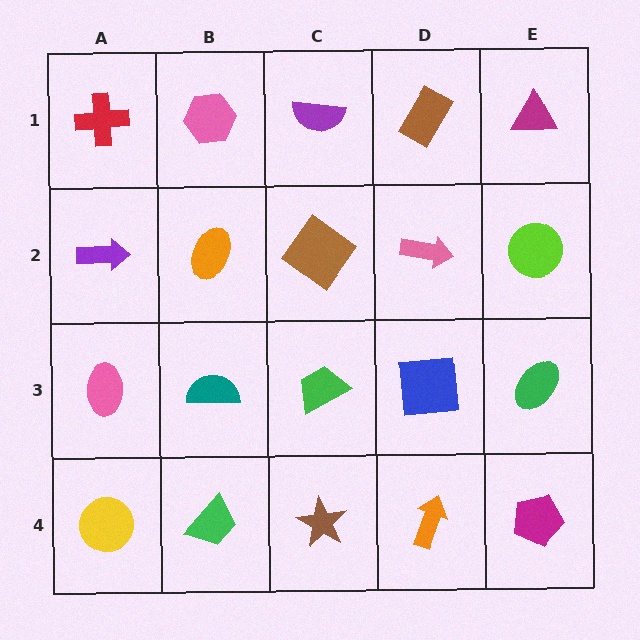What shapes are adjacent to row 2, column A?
A red cross (row 1, column A), a pink ellipse (row 3, column A), an orange ellipse (row 2, column B).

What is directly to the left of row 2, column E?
A pink arrow.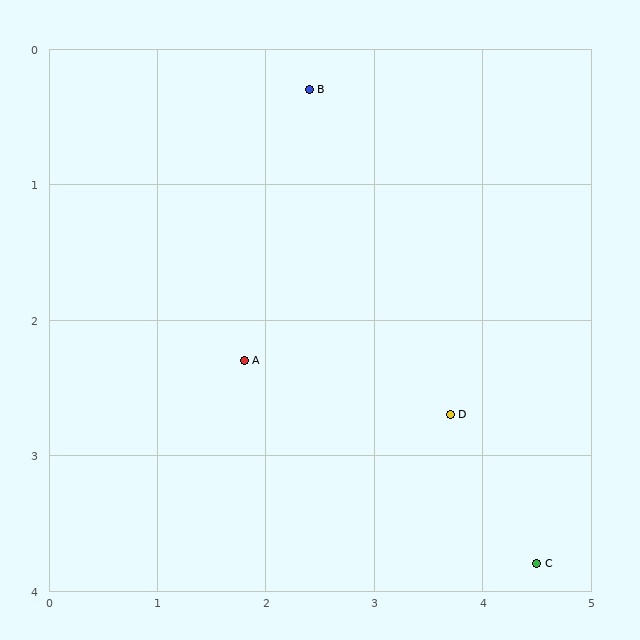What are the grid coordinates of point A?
Point A is at approximately (1.8, 2.3).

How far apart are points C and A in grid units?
Points C and A are about 3.1 grid units apart.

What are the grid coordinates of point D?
Point D is at approximately (3.7, 2.7).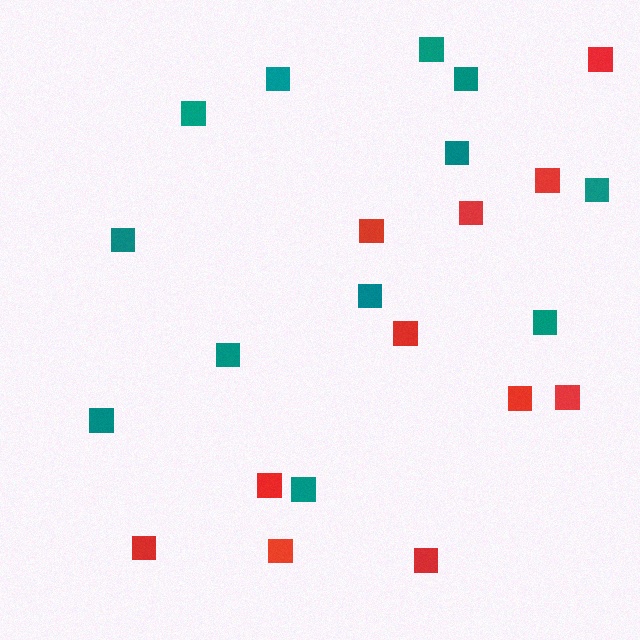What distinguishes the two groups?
There are 2 groups: one group of teal squares (12) and one group of red squares (11).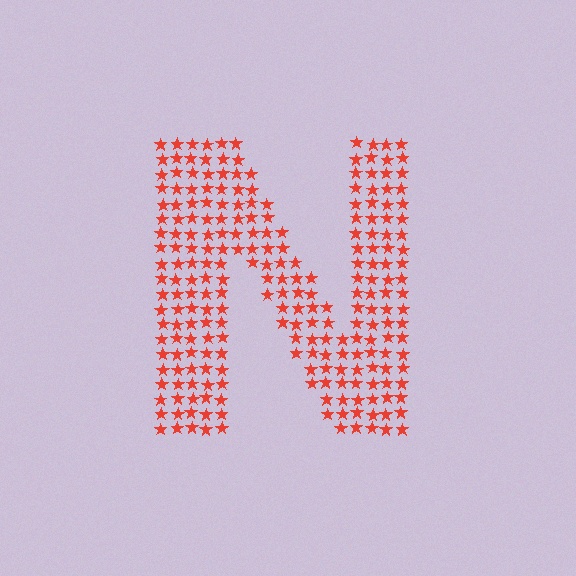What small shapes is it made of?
It is made of small stars.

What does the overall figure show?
The overall figure shows the letter N.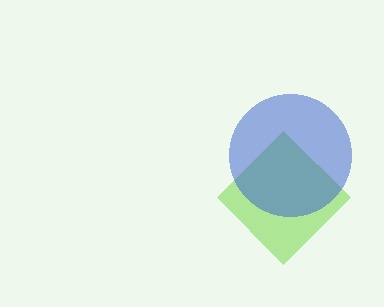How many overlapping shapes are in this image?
There are 2 overlapping shapes in the image.